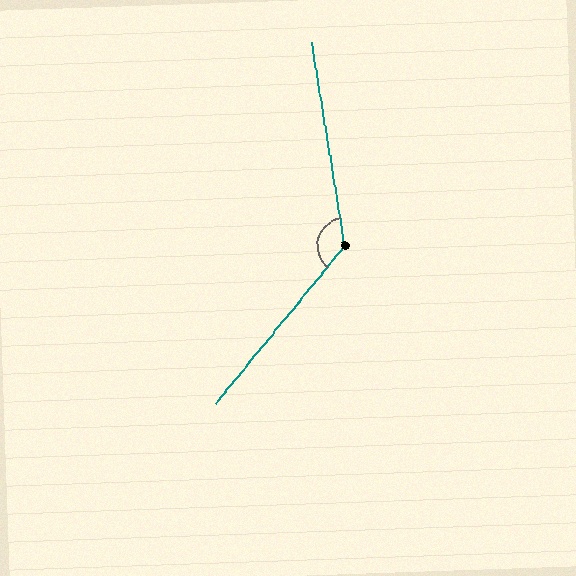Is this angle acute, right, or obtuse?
It is obtuse.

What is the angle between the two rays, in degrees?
Approximately 132 degrees.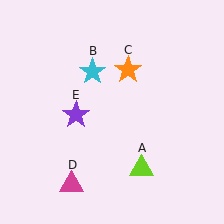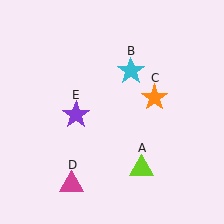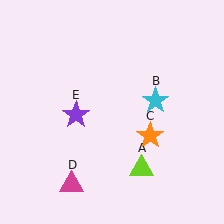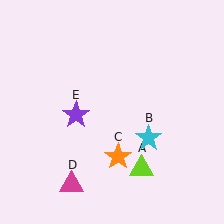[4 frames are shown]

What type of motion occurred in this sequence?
The cyan star (object B), orange star (object C) rotated clockwise around the center of the scene.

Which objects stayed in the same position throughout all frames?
Lime triangle (object A) and magenta triangle (object D) and purple star (object E) remained stationary.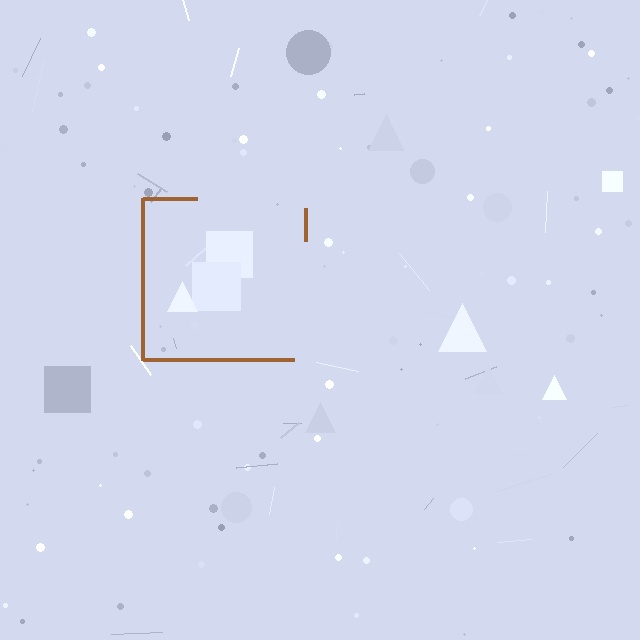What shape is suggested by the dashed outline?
The dashed outline suggests a square.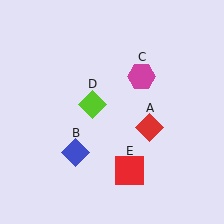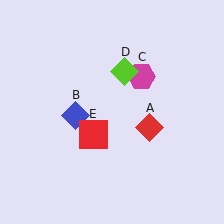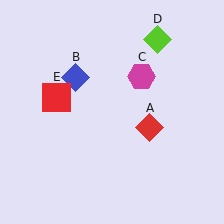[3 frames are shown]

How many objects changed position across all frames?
3 objects changed position: blue diamond (object B), lime diamond (object D), red square (object E).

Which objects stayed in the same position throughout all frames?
Red diamond (object A) and magenta hexagon (object C) remained stationary.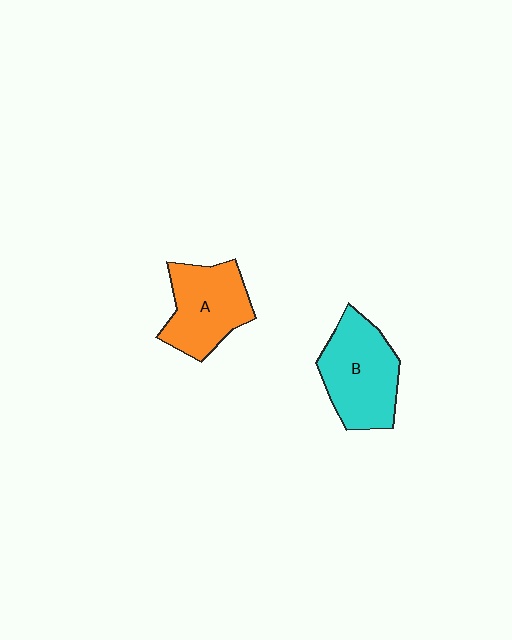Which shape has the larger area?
Shape B (cyan).